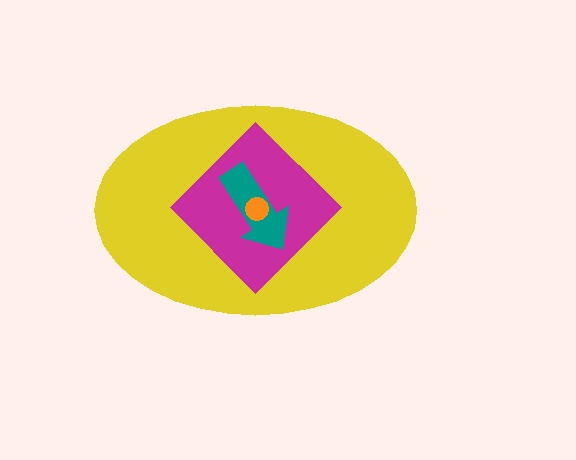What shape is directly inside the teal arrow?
The orange circle.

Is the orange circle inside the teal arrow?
Yes.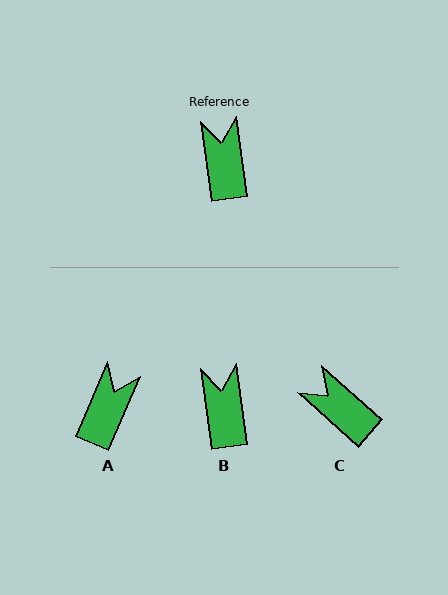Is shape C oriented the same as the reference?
No, it is off by about 40 degrees.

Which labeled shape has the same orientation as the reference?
B.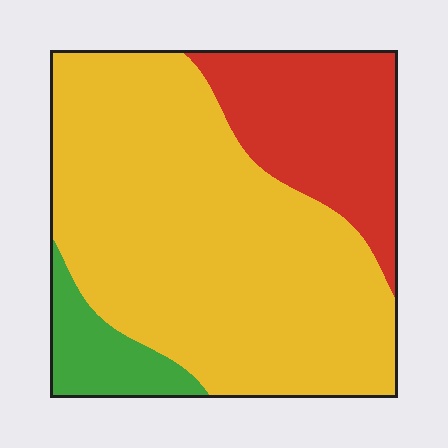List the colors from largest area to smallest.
From largest to smallest: yellow, red, green.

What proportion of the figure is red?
Red covers around 25% of the figure.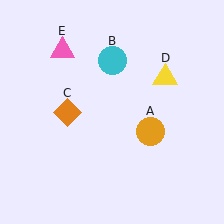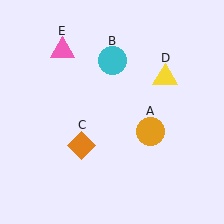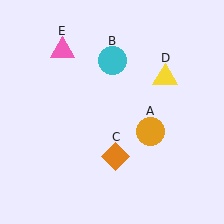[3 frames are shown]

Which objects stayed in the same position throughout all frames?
Orange circle (object A) and cyan circle (object B) and yellow triangle (object D) and pink triangle (object E) remained stationary.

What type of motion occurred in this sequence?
The orange diamond (object C) rotated counterclockwise around the center of the scene.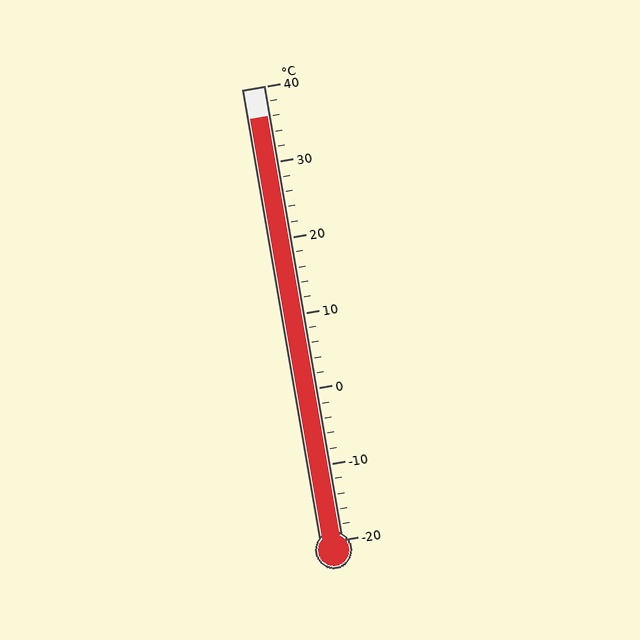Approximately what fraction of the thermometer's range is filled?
The thermometer is filled to approximately 95% of its range.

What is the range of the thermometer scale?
The thermometer scale ranges from -20°C to 40°C.